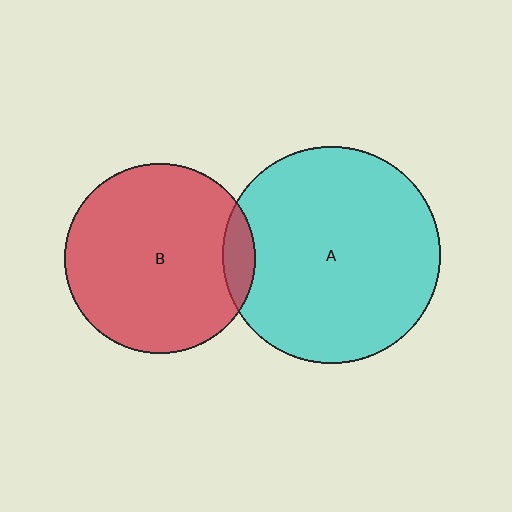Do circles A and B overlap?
Yes.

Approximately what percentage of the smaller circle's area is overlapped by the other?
Approximately 10%.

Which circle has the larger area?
Circle A (cyan).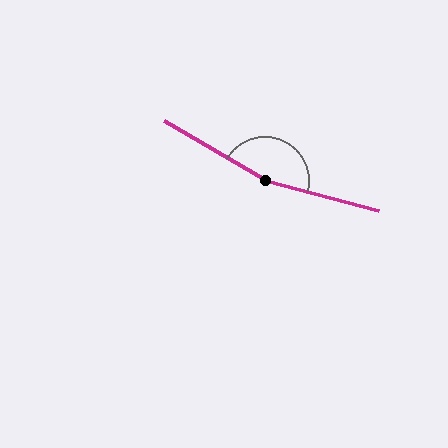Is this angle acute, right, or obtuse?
It is obtuse.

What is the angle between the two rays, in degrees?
Approximately 164 degrees.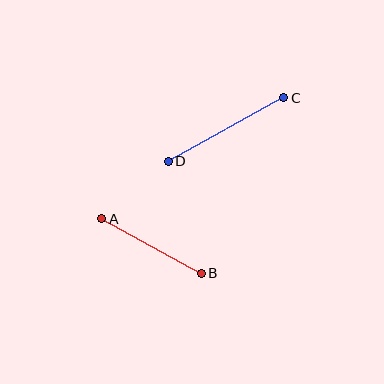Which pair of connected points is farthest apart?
Points C and D are farthest apart.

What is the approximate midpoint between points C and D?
The midpoint is at approximately (226, 130) pixels.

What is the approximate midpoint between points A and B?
The midpoint is at approximately (152, 246) pixels.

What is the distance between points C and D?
The distance is approximately 132 pixels.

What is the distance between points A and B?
The distance is approximately 114 pixels.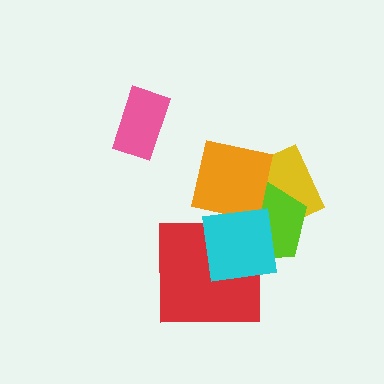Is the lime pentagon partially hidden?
Yes, it is partially covered by another shape.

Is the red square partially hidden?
Yes, it is partially covered by another shape.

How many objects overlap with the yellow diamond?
3 objects overlap with the yellow diamond.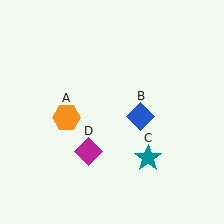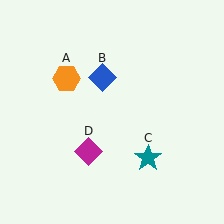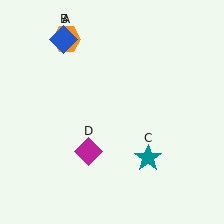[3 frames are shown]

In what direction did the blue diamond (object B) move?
The blue diamond (object B) moved up and to the left.